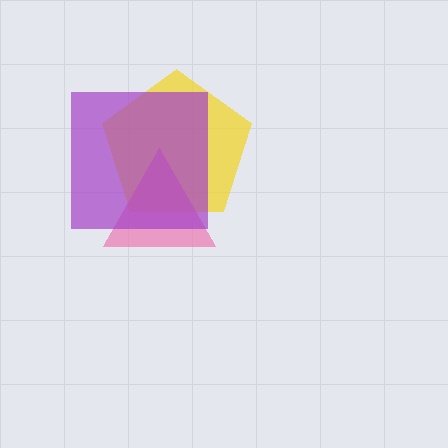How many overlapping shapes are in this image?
There are 3 overlapping shapes in the image.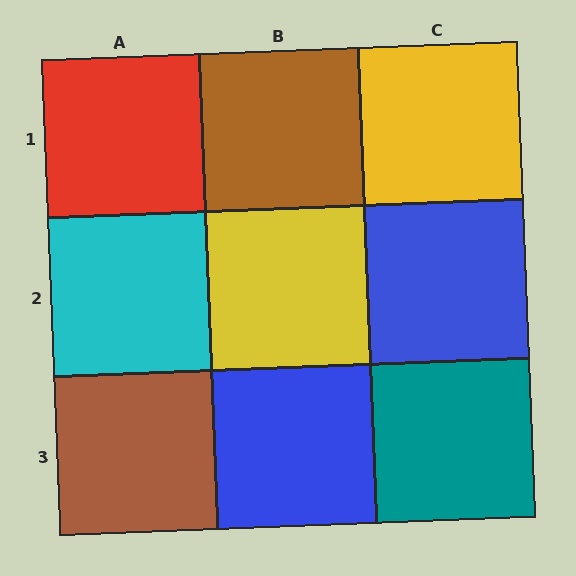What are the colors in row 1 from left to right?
Red, brown, yellow.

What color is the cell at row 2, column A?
Cyan.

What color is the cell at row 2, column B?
Yellow.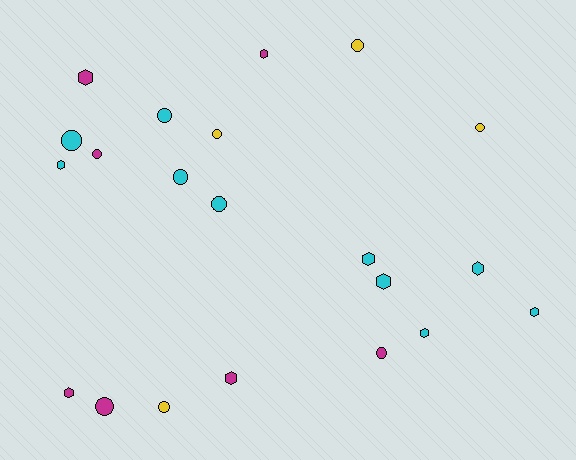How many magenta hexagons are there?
There are 4 magenta hexagons.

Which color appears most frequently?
Cyan, with 10 objects.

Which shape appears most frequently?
Circle, with 11 objects.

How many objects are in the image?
There are 21 objects.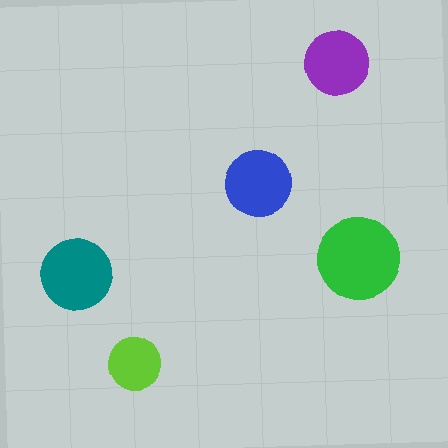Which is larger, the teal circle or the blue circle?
The teal one.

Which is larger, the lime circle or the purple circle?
The purple one.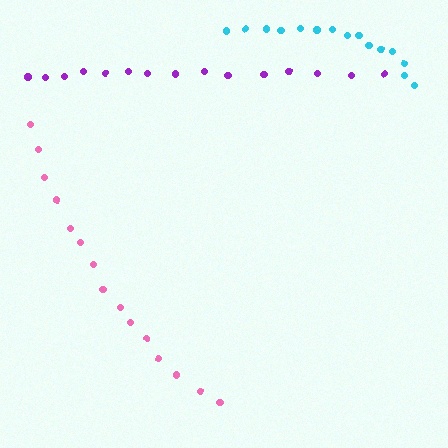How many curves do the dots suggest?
There are 3 distinct paths.